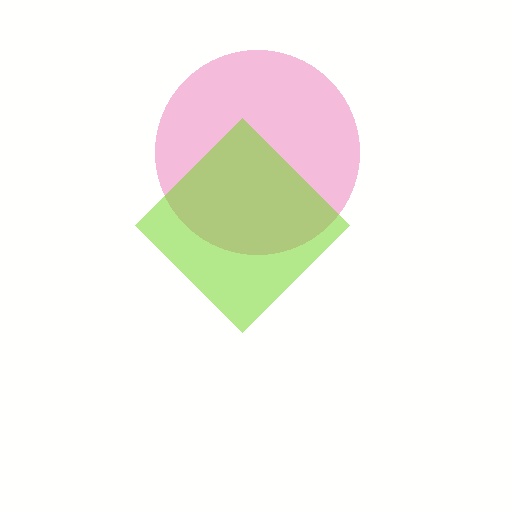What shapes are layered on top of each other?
The layered shapes are: a pink circle, a lime diamond.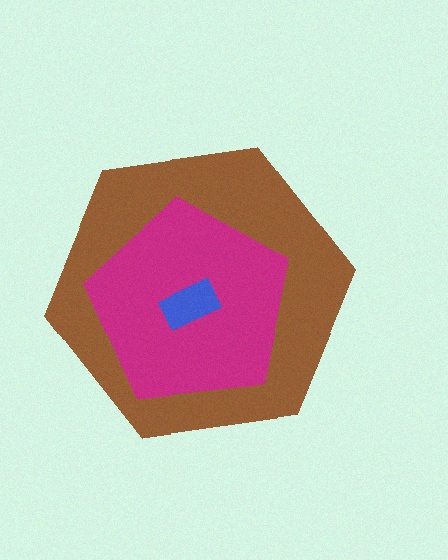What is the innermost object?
The blue rectangle.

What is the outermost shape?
The brown hexagon.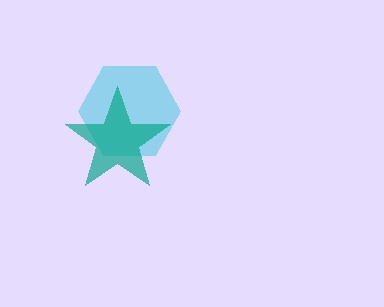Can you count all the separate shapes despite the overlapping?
Yes, there are 2 separate shapes.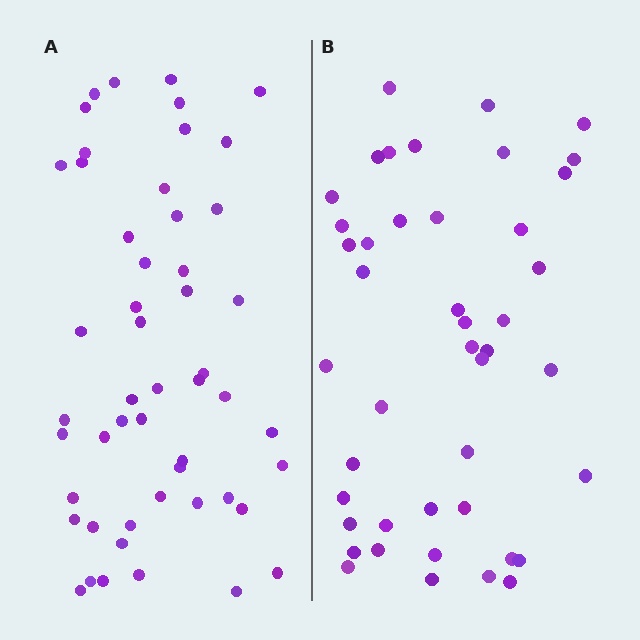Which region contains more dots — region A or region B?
Region A (the left region) has more dots.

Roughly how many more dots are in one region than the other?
Region A has roughly 8 or so more dots than region B.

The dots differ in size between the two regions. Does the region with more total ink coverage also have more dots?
No. Region B has more total ink coverage because its dots are larger, but region A actually contains more individual dots. Total area can be misleading — the number of items is what matters here.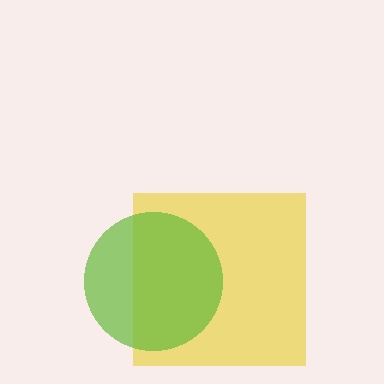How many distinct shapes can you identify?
There are 2 distinct shapes: a yellow square, a lime circle.